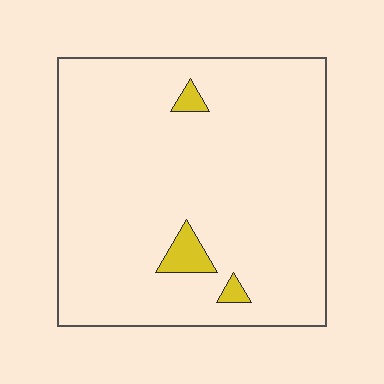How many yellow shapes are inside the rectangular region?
3.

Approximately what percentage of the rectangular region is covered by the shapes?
Approximately 5%.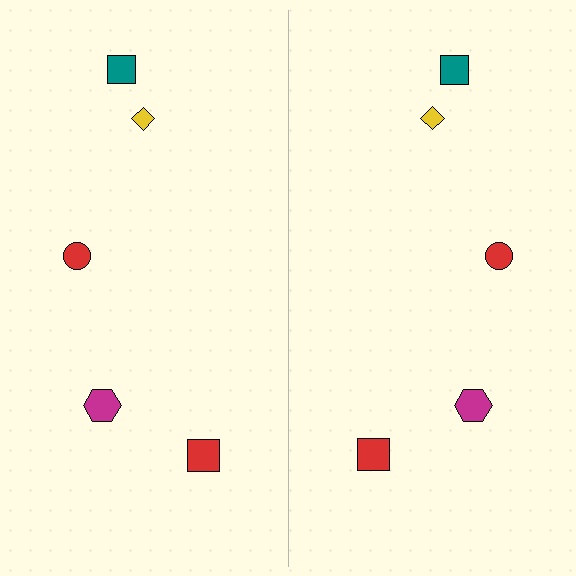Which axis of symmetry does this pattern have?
The pattern has a vertical axis of symmetry running through the center of the image.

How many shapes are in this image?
There are 10 shapes in this image.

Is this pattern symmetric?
Yes, this pattern has bilateral (reflection) symmetry.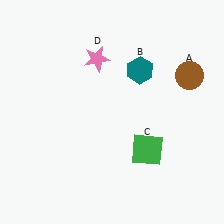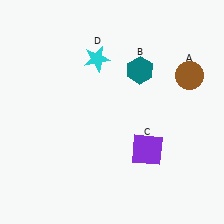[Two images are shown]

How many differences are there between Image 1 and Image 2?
There are 2 differences between the two images.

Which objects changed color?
C changed from green to purple. D changed from pink to cyan.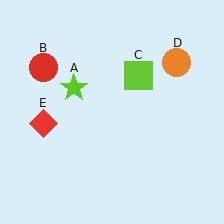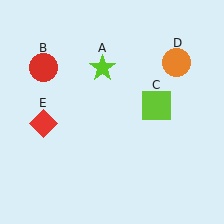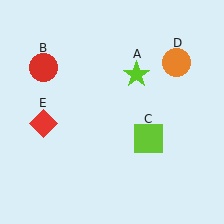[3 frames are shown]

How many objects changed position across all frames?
2 objects changed position: lime star (object A), lime square (object C).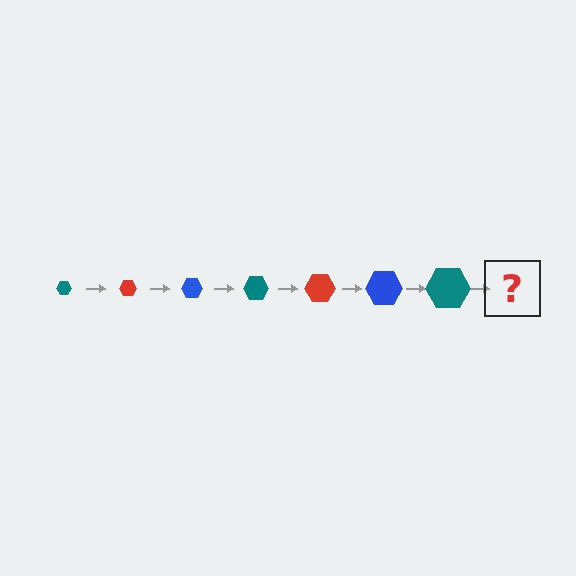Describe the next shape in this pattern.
It should be a red hexagon, larger than the previous one.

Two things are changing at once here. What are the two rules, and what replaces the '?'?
The two rules are that the hexagon grows larger each step and the color cycles through teal, red, and blue. The '?' should be a red hexagon, larger than the previous one.